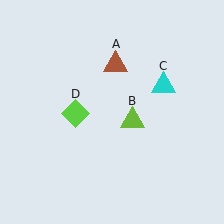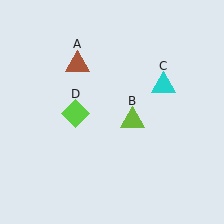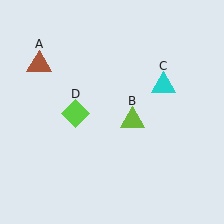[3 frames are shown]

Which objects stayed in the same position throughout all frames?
Lime triangle (object B) and cyan triangle (object C) and lime diamond (object D) remained stationary.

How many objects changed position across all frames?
1 object changed position: brown triangle (object A).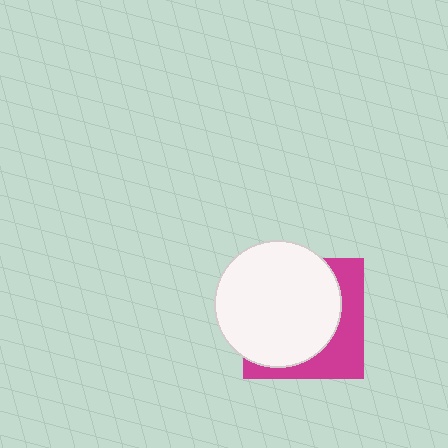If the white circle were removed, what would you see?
You would see the complete magenta square.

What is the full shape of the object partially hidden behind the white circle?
The partially hidden object is a magenta square.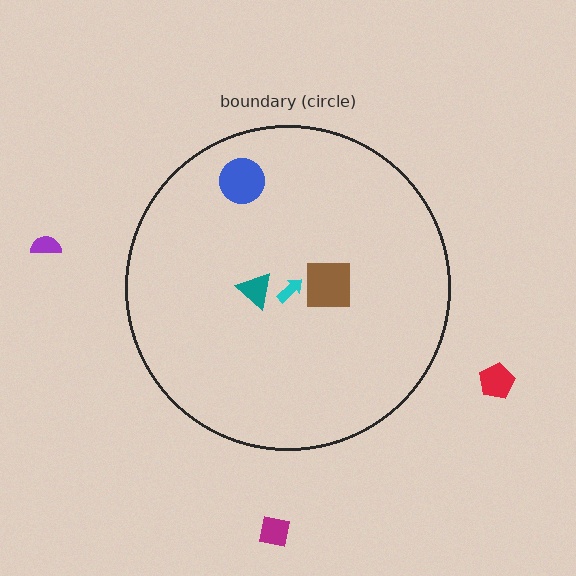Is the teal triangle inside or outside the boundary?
Inside.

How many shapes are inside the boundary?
4 inside, 3 outside.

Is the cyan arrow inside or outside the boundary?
Inside.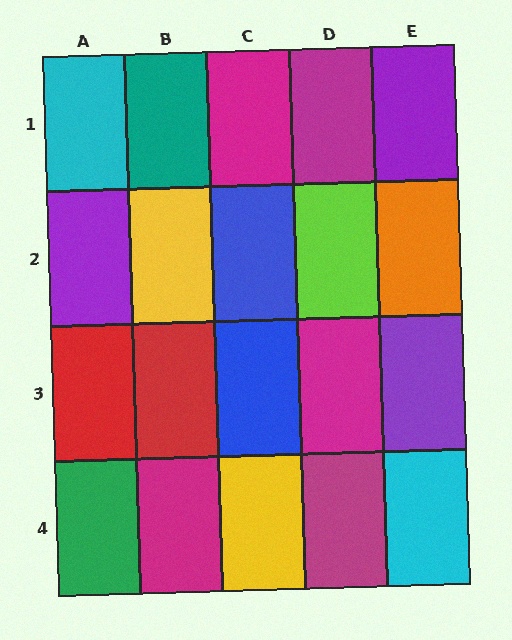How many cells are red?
2 cells are red.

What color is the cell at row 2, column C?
Blue.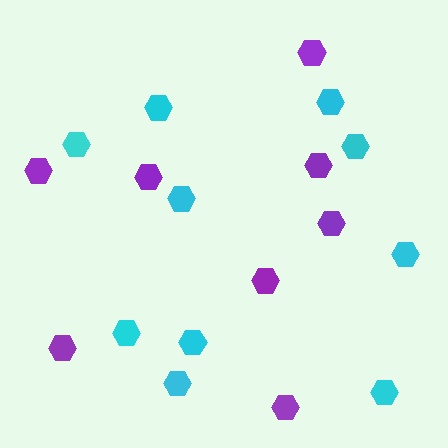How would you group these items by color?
There are 2 groups: one group of cyan hexagons (10) and one group of purple hexagons (8).